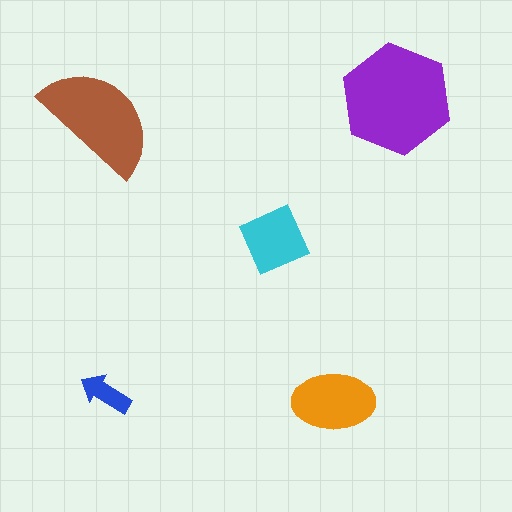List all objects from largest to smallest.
The purple hexagon, the brown semicircle, the orange ellipse, the cyan square, the blue arrow.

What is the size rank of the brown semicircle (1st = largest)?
2nd.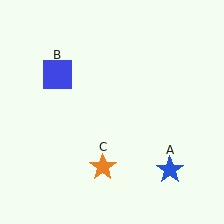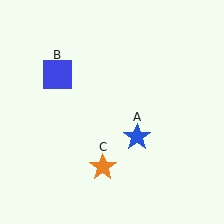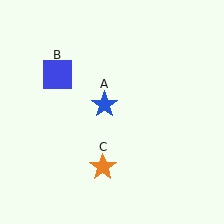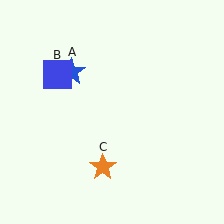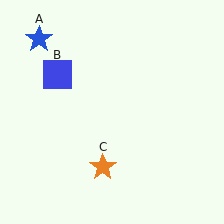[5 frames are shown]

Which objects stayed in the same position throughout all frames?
Blue square (object B) and orange star (object C) remained stationary.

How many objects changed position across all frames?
1 object changed position: blue star (object A).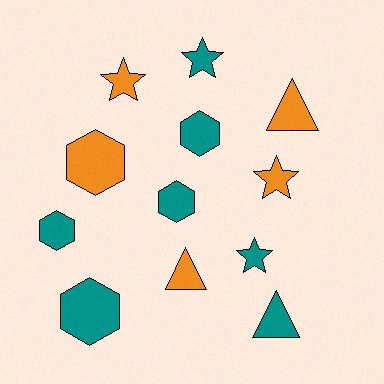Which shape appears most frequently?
Hexagon, with 5 objects.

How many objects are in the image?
There are 12 objects.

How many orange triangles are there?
There are 2 orange triangles.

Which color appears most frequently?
Teal, with 7 objects.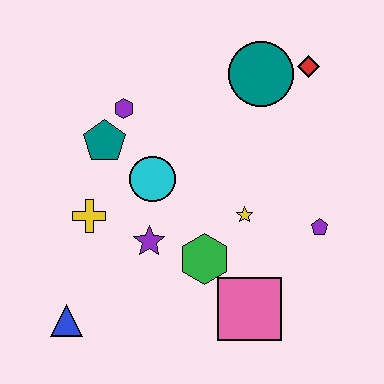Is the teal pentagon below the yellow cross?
No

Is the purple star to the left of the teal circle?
Yes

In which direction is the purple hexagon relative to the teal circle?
The purple hexagon is to the left of the teal circle.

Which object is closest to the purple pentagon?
The yellow star is closest to the purple pentagon.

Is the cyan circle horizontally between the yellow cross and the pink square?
Yes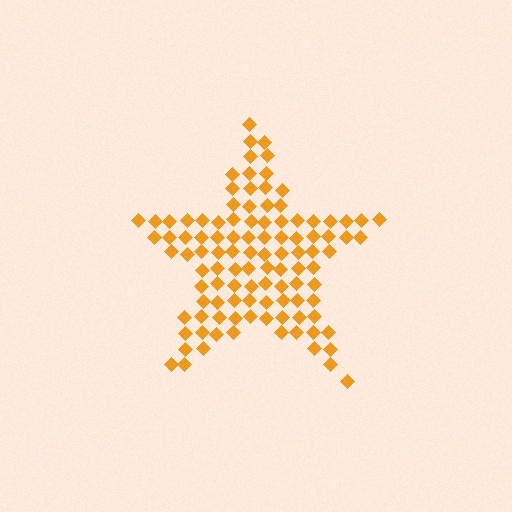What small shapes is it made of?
It is made of small diamonds.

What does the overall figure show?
The overall figure shows a star.